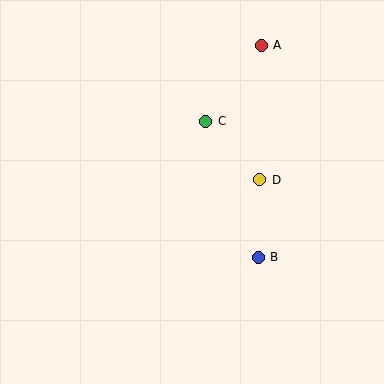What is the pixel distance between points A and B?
The distance between A and B is 212 pixels.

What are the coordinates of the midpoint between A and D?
The midpoint between A and D is at (261, 113).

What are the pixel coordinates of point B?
Point B is at (258, 257).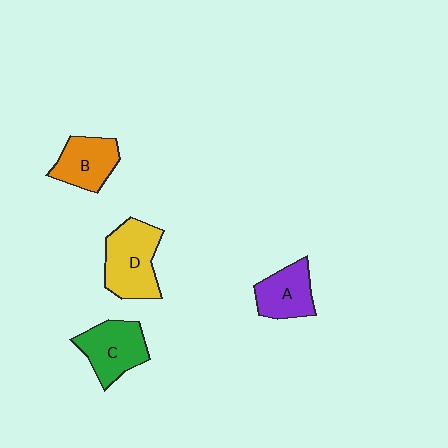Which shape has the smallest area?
Shape A (purple).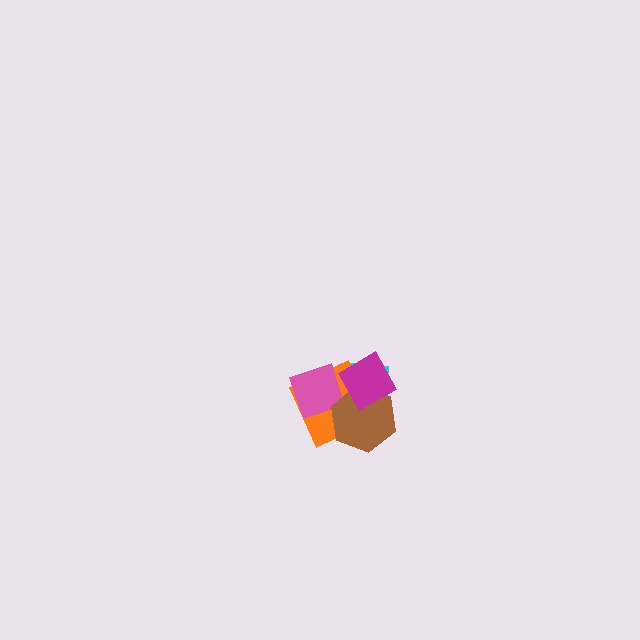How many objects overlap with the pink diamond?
4 objects overlap with the pink diamond.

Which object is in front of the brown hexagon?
The magenta diamond is in front of the brown hexagon.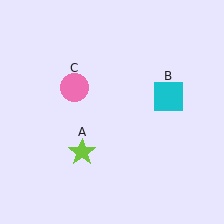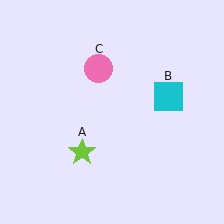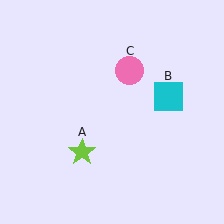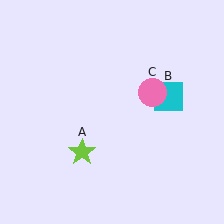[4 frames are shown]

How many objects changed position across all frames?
1 object changed position: pink circle (object C).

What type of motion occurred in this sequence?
The pink circle (object C) rotated clockwise around the center of the scene.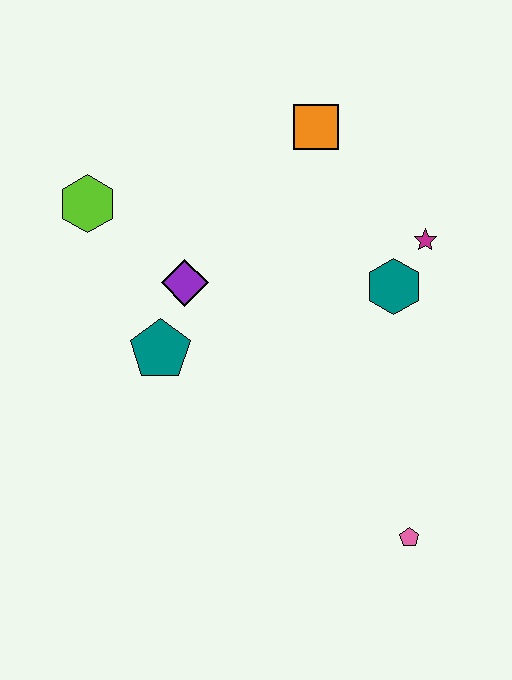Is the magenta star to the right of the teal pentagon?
Yes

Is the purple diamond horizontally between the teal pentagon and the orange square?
Yes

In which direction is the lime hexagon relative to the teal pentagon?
The lime hexagon is above the teal pentagon.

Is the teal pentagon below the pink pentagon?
No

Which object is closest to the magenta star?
The teal hexagon is closest to the magenta star.